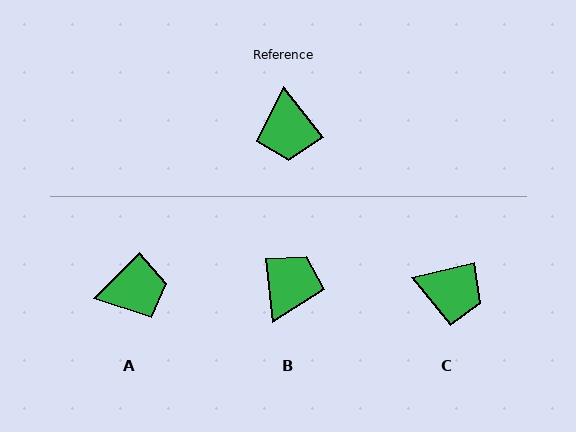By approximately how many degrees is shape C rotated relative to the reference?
Approximately 65 degrees counter-clockwise.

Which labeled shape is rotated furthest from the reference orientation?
B, about 149 degrees away.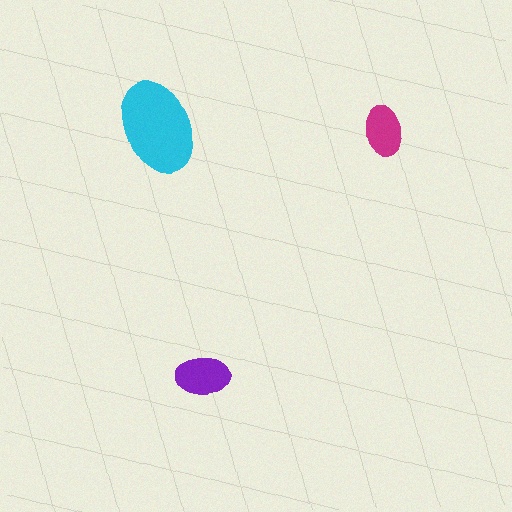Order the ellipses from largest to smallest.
the cyan one, the purple one, the magenta one.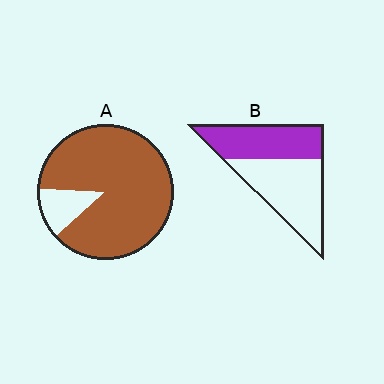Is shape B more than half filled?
No.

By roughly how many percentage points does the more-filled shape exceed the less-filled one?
By roughly 45 percentage points (A over B).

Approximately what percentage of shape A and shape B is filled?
A is approximately 90% and B is approximately 45%.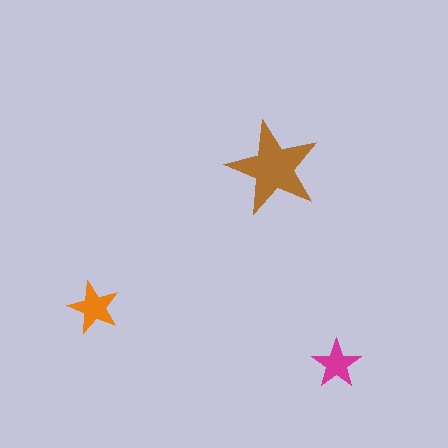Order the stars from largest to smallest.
the brown one, the orange one, the magenta one.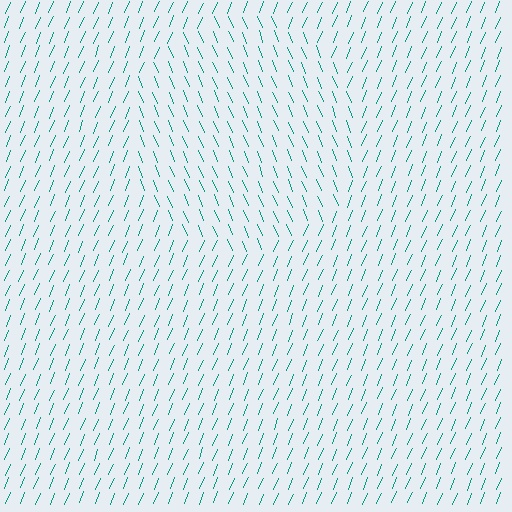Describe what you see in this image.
The image is filled with small teal line segments. A circle region in the image has lines oriented differently from the surrounding lines, creating a visible texture boundary.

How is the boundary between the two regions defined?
The boundary is defined purely by a change in line orientation (approximately 45 degrees difference). All lines are the same color and thickness.